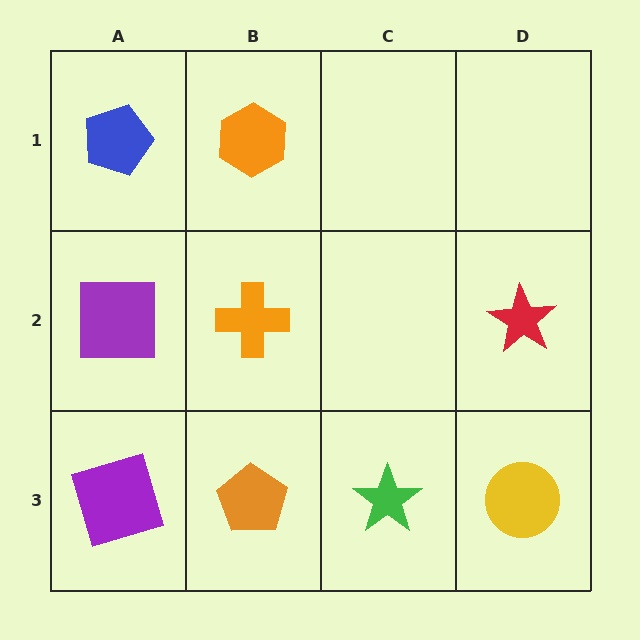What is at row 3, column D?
A yellow circle.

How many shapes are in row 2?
3 shapes.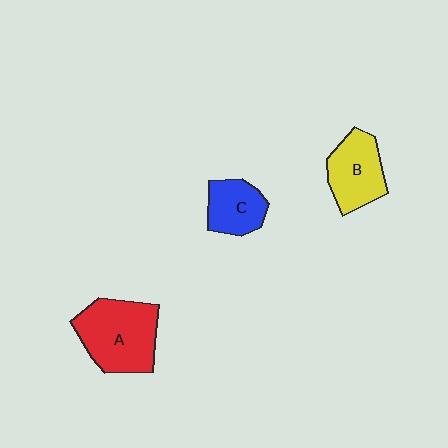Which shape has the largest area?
Shape A (red).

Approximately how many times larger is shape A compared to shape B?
Approximately 1.4 times.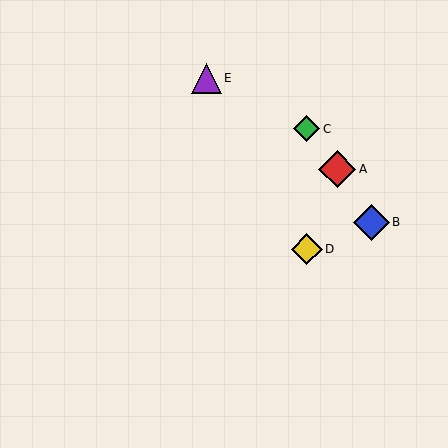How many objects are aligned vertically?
2 objects (C, D) are aligned vertically.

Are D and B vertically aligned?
No, D is at x≈307 and B is at x≈372.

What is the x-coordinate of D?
Object D is at x≈307.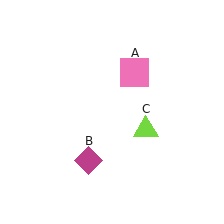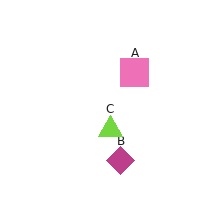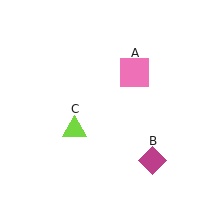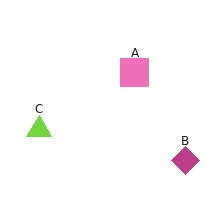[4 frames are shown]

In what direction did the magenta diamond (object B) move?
The magenta diamond (object B) moved right.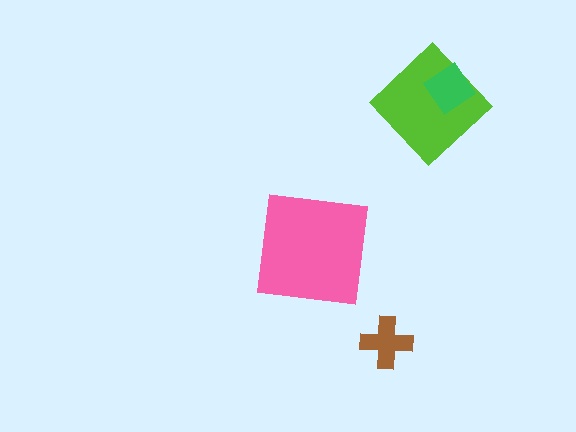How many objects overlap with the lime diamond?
1 object overlaps with the lime diamond.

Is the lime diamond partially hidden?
Yes, it is partially covered by another shape.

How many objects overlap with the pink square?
0 objects overlap with the pink square.